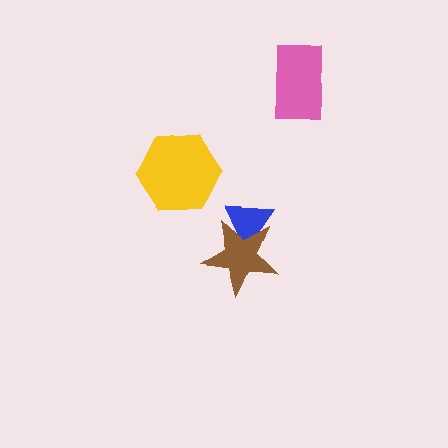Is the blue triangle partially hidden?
Yes, it is partially covered by another shape.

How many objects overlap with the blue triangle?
1 object overlaps with the blue triangle.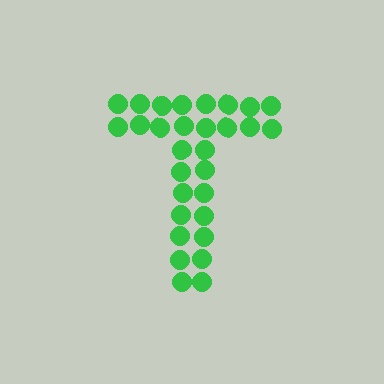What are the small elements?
The small elements are circles.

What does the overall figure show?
The overall figure shows the letter T.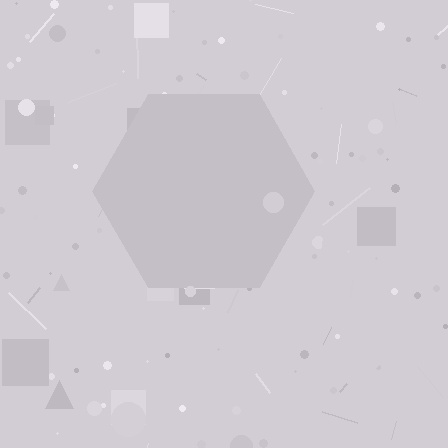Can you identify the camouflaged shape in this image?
The camouflaged shape is a hexagon.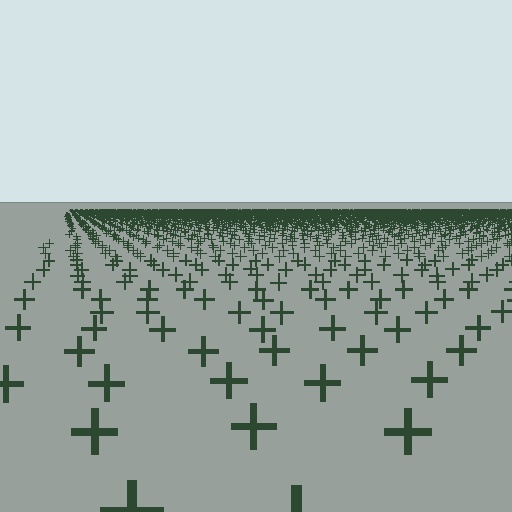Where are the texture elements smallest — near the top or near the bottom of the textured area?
Near the top.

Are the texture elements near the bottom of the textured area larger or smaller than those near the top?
Larger. Near the bottom, elements are closer to the viewer and appear at a bigger on-screen size.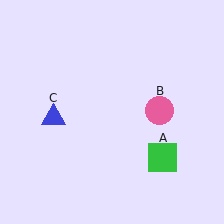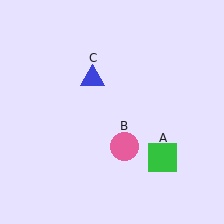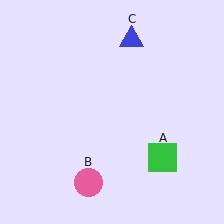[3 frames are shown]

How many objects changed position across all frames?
2 objects changed position: pink circle (object B), blue triangle (object C).